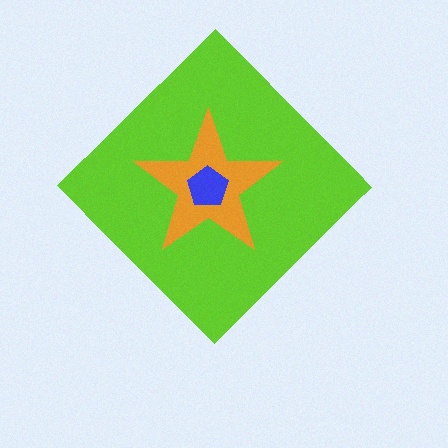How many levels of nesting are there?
3.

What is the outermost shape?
The lime diamond.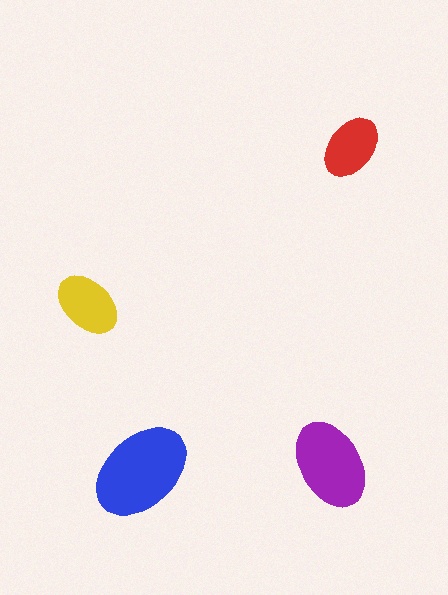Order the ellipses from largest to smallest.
the blue one, the purple one, the yellow one, the red one.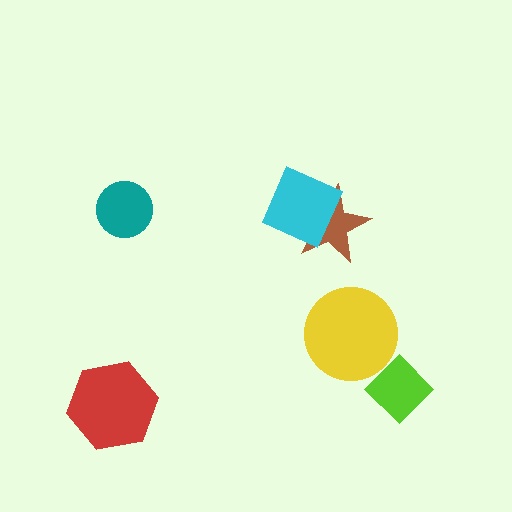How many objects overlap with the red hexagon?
0 objects overlap with the red hexagon.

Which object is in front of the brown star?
The cyan diamond is in front of the brown star.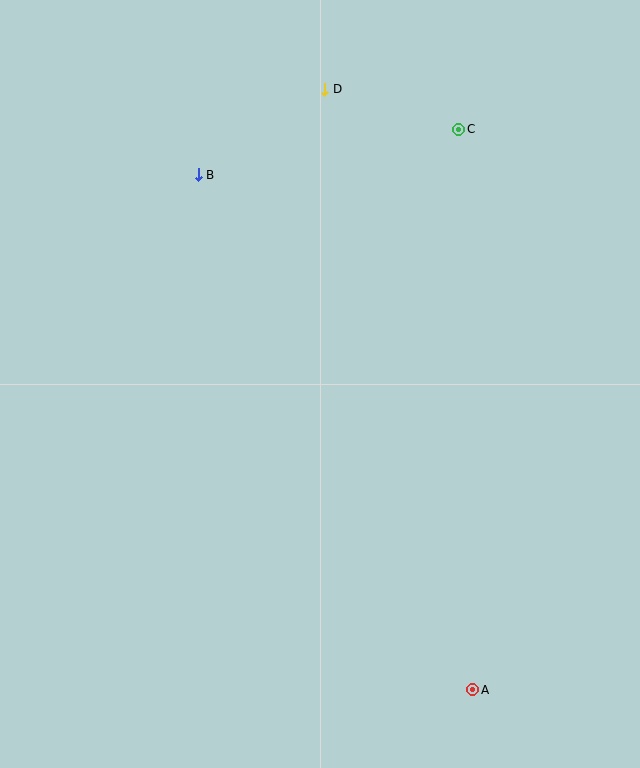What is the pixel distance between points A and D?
The distance between A and D is 619 pixels.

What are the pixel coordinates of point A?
Point A is at (473, 690).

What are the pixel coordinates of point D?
Point D is at (325, 89).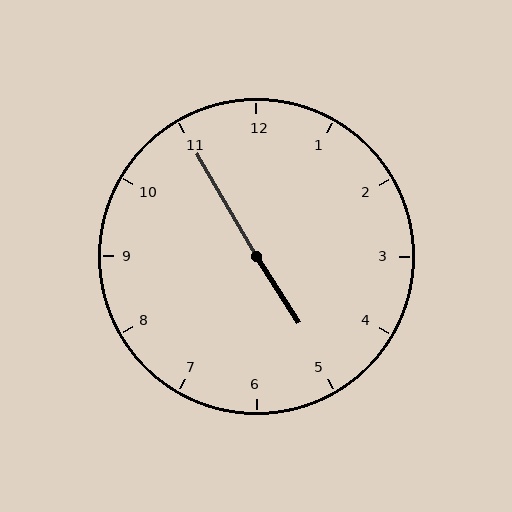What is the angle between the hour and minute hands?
Approximately 178 degrees.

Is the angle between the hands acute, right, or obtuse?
It is obtuse.